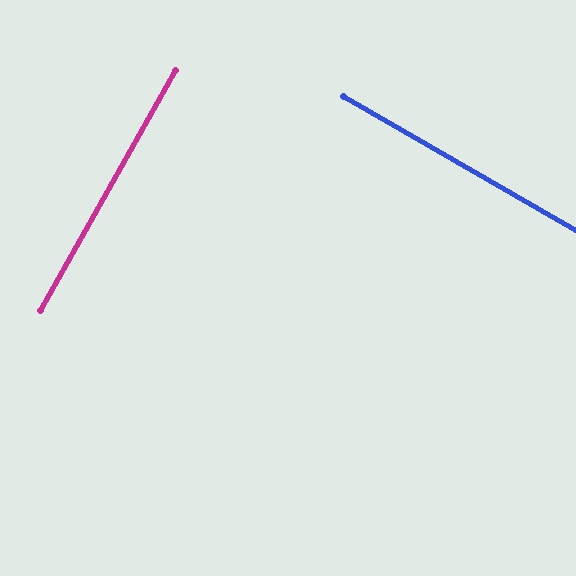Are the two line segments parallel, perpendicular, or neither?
Perpendicular — they meet at approximately 89°.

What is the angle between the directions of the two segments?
Approximately 89 degrees.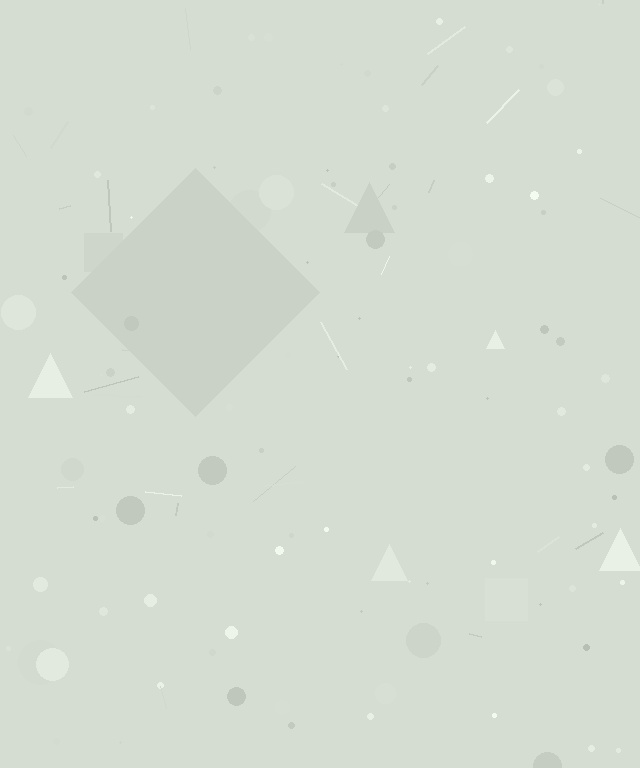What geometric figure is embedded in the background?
A diamond is embedded in the background.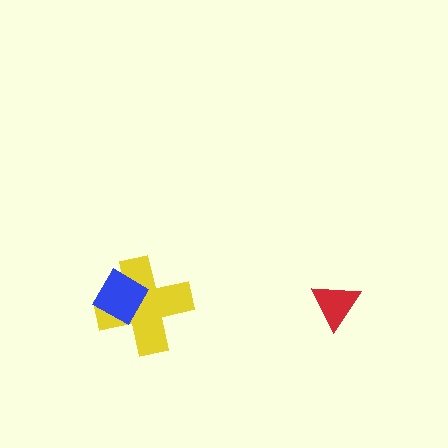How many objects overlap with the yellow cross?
1 object overlaps with the yellow cross.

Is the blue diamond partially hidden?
No, no other shape covers it.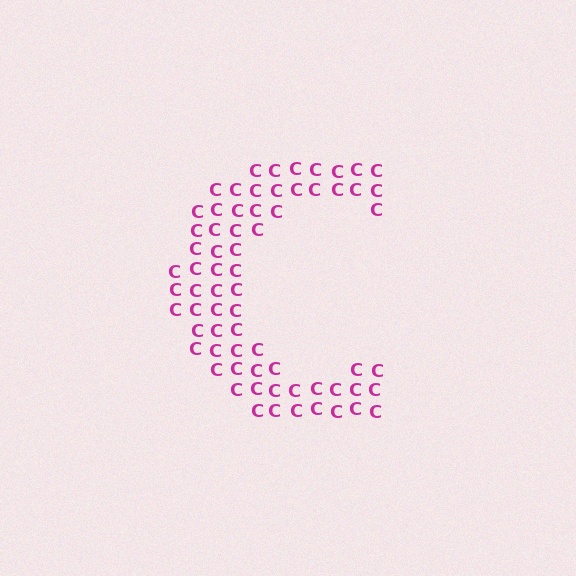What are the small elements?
The small elements are letter C's.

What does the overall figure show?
The overall figure shows the letter C.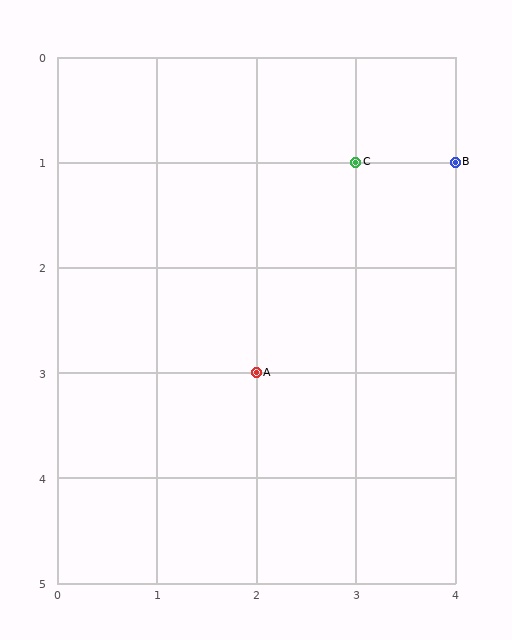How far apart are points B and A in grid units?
Points B and A are 2 columns and 2 rows apart (about 2.8 grid units diagonally).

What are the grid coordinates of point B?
Point B is at grid coordinates (4, 1).